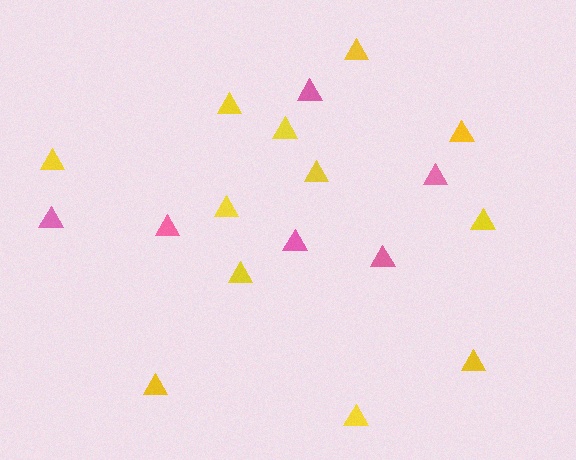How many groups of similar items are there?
There are 2 groups: one group of yellow triangles (12) and one group of pink triangles (6).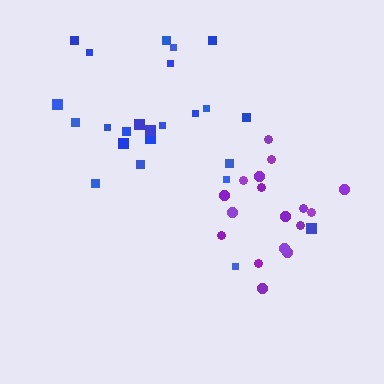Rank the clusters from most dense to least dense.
purple, blue.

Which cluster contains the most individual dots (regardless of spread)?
Blue (24).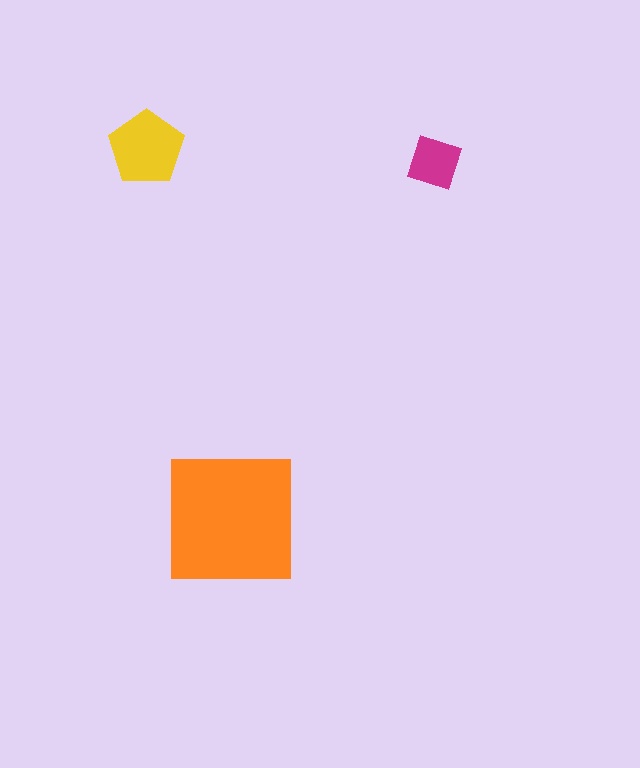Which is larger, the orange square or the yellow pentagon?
The orange square.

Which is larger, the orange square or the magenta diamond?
The orange square.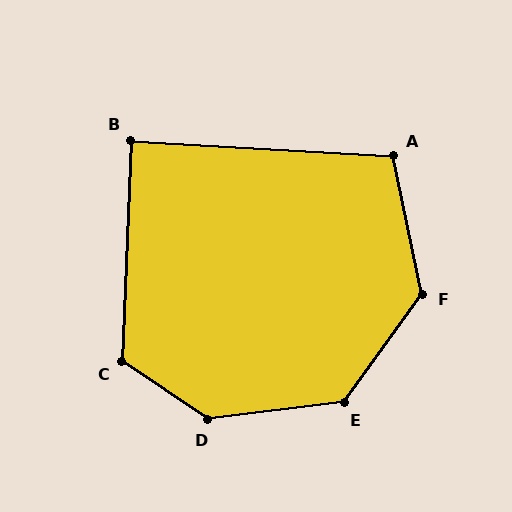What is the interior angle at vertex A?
Approximately 105 degrees (obtuse).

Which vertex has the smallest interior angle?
B, at approximately 89 degrees.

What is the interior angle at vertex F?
Approximately 132 degrees (obtuse).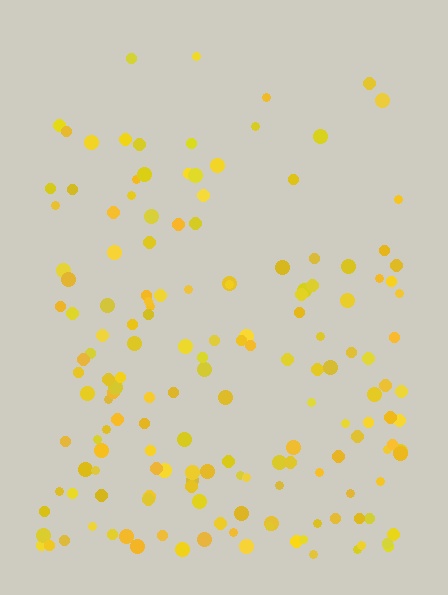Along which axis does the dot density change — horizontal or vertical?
Vertical.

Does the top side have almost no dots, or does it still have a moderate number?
Still a moderate number, just noticeably fewer than the bottom.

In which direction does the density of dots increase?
From top to bottom, with the bottom side densest.